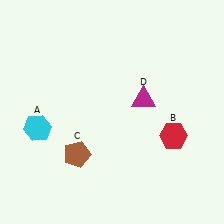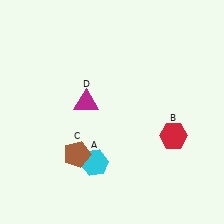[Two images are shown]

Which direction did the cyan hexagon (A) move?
The cyan hexagon (A) moved right.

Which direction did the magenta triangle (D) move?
The magenta triangle (D) moved left.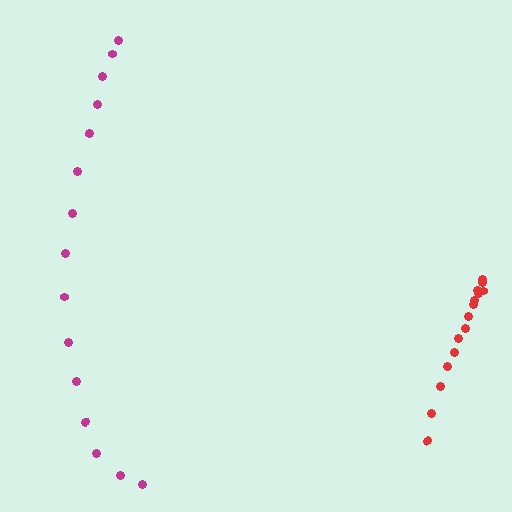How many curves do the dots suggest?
There are 2 distinct paths.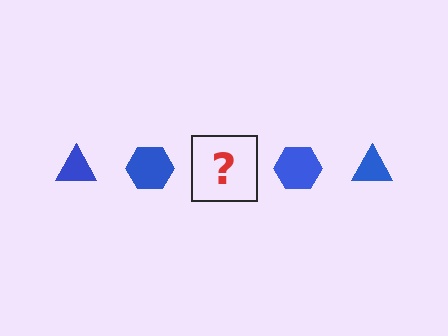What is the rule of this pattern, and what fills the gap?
The rule is that the pattern cycles through triangle, hexagon shapes in blue. The gap should be filled with a blue triangle.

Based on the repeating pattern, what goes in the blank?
The blank should be a blue triangle.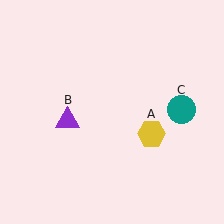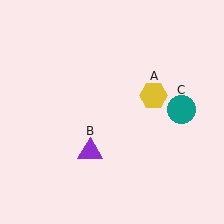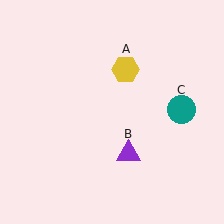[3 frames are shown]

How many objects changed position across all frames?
2 objects changed position: yellow hexagon (object A), purple triangle (object B).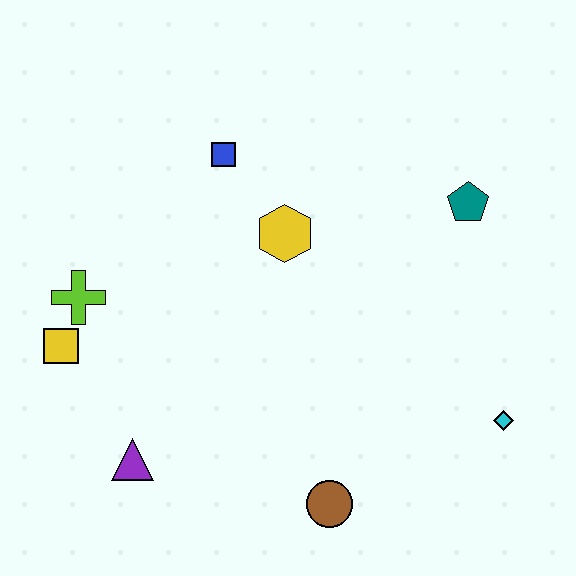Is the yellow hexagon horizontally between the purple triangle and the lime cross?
No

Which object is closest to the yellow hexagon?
The blue square is closest to the yellow hexagon.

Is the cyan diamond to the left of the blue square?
No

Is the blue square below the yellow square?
No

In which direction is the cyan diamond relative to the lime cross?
The cyan diamond is to the right of the lime cross.